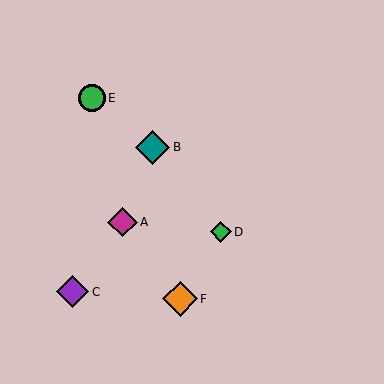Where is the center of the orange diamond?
The center of the orange diamond is at (180, 299).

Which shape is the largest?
The teal diamond (labeled B) is the largest.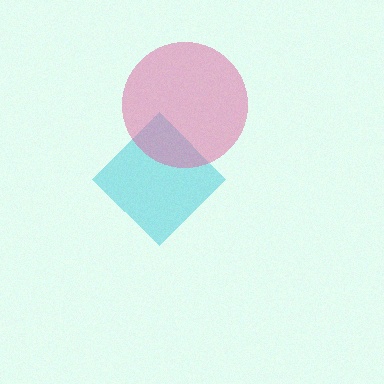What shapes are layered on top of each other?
The layered shapes are: a cyan diamond, a pink circle.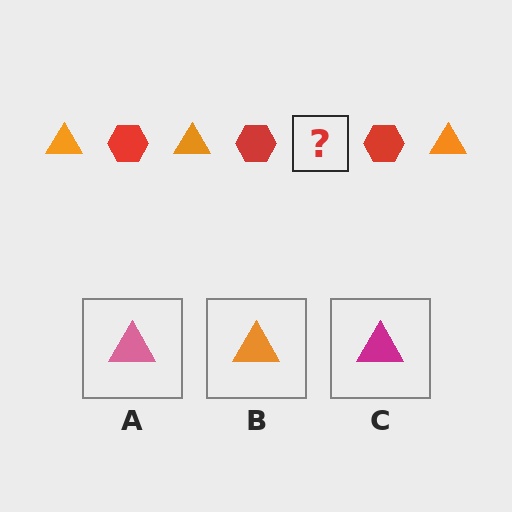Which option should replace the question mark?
Option B.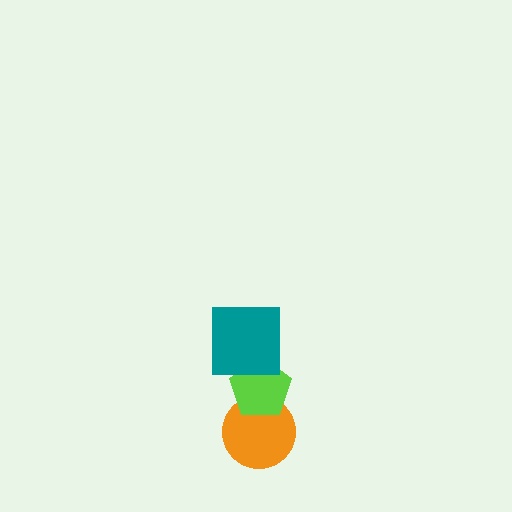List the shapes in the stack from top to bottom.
From top to bottom: the teal square, the lime pentagon, the orange circle.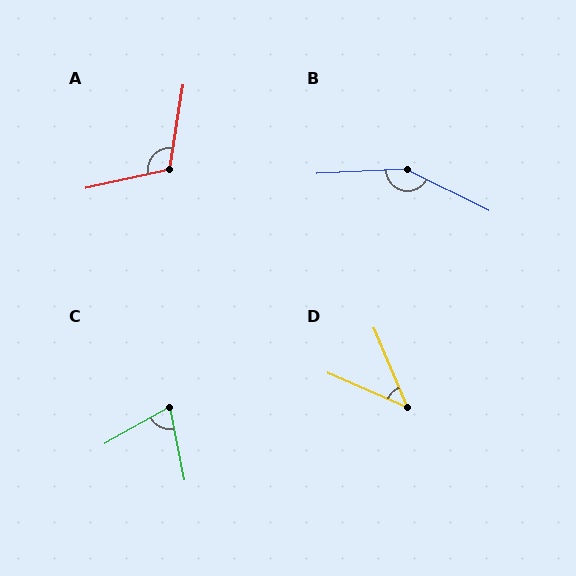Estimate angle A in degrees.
Approximately 111 degrees.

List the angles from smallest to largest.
D (44°), C (72°), A (111°), B (151°).